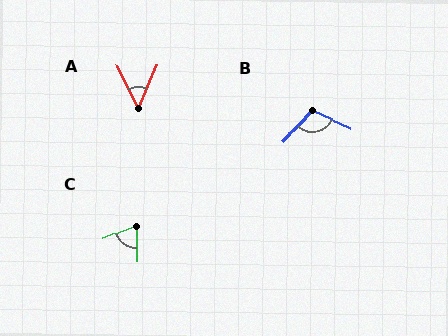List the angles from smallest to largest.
A (50°), C (69°), B (107°).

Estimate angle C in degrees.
Approximately 69 degrees.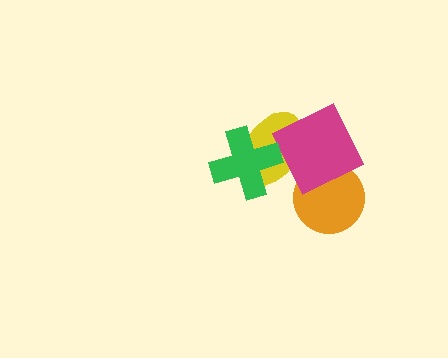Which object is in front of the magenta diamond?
The green cross is in front of the magenta diamond.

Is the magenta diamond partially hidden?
Yes, it is partially covered by another shape.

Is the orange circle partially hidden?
Yes, it is partially covered by another shape.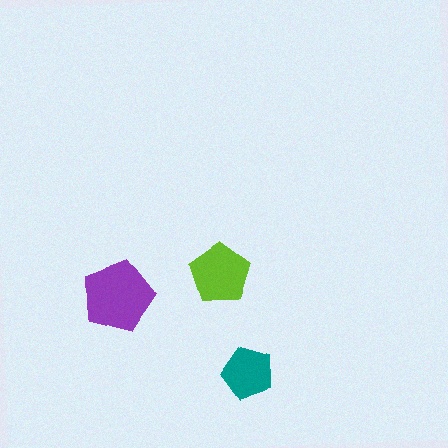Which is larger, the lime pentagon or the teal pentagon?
The lime one.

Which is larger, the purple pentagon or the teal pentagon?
The purple one.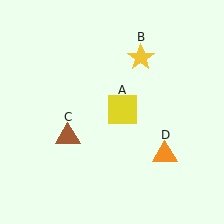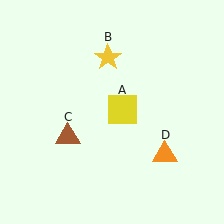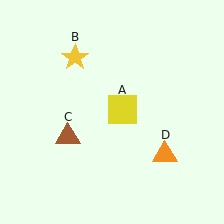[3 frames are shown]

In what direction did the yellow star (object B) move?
The yellow star (object B) moved left.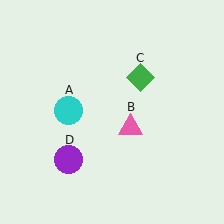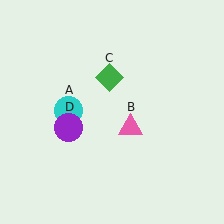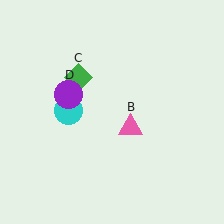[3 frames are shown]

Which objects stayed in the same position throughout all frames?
Cyan circle (object A) and pink triangle (object B) remained stationary.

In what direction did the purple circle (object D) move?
The purple circle (object D) moved up.